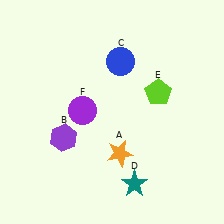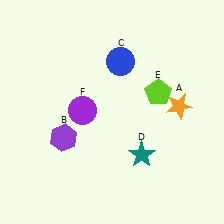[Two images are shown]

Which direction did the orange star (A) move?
The orange star (A) moved right.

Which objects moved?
The objects that moved are: the orange star (A), the teal star (D).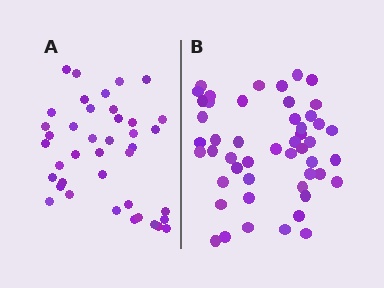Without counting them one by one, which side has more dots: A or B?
Region B (the right region) has more dots.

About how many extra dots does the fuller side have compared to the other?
Region B has roughly 8 or so more dots than region A.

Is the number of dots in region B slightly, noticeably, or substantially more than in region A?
Region B has only slightly more — the two regions are fairly close. The ratio is roughly 1.2 to 1.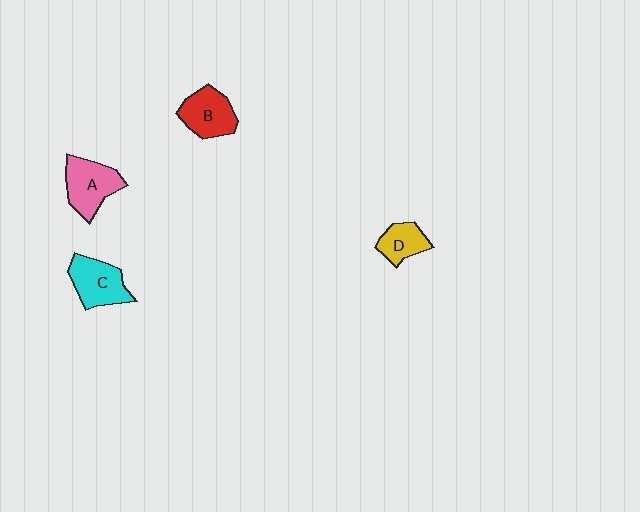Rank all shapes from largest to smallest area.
From largest to smallest: A (pink), C (cyan), B (red), D (yellow).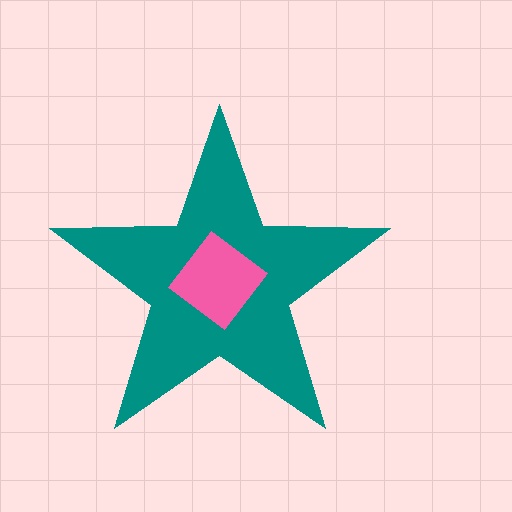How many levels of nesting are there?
2.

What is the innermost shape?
The pink diamond.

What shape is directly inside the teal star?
The pink diamond.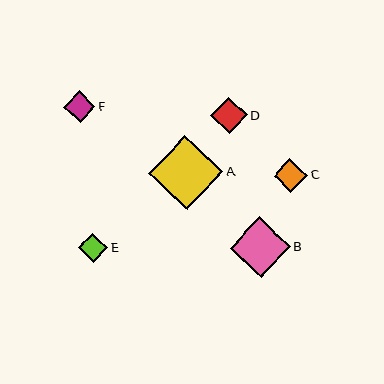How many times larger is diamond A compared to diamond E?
Diamond A is approximately 2.5 times the size of diamond E.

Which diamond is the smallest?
Diamond E is the smallest with a size of approximately 29 pixels.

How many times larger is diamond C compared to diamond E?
Diamond C is approximately 1.2 times the size of diamond E.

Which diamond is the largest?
Diamond A is the largest with a size of approximately 74 pixels.